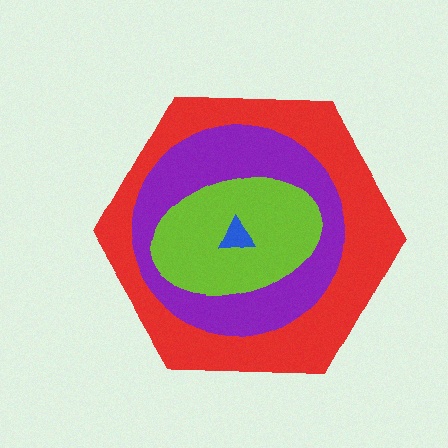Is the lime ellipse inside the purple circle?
Yes.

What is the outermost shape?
The red hexagon.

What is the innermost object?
The blue triangle.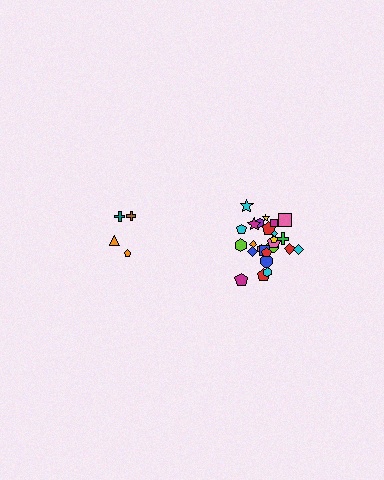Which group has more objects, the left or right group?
The right group.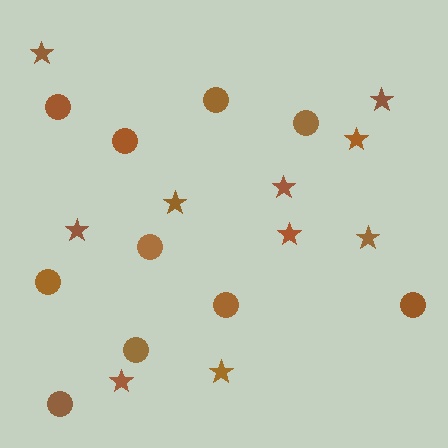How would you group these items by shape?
There are 2 groups: one group of stars (10) and one group of circles (10).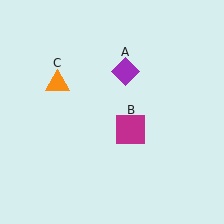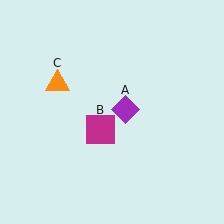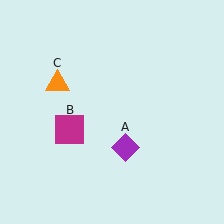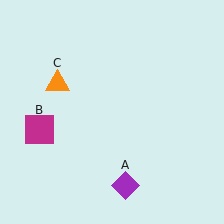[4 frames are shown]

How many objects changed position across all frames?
2 objects changed position: purple diamond (object A), magenta square (object B).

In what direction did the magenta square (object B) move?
The magenta square (object B) moved left.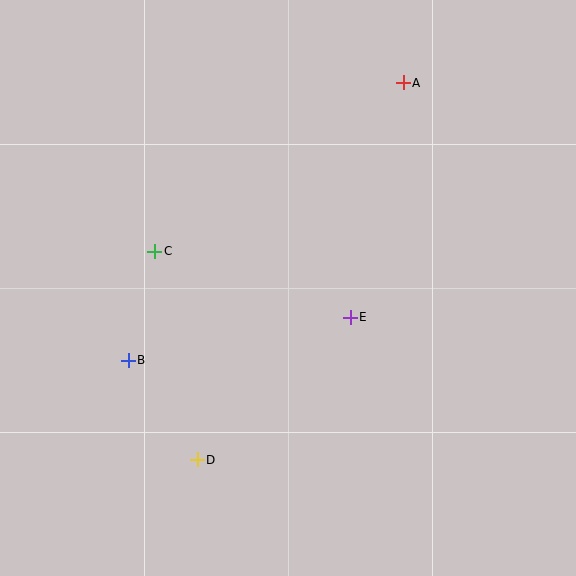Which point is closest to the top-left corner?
Point C is closest to the top-left corner.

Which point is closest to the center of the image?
Point E at (350, 317) is closest to the center.